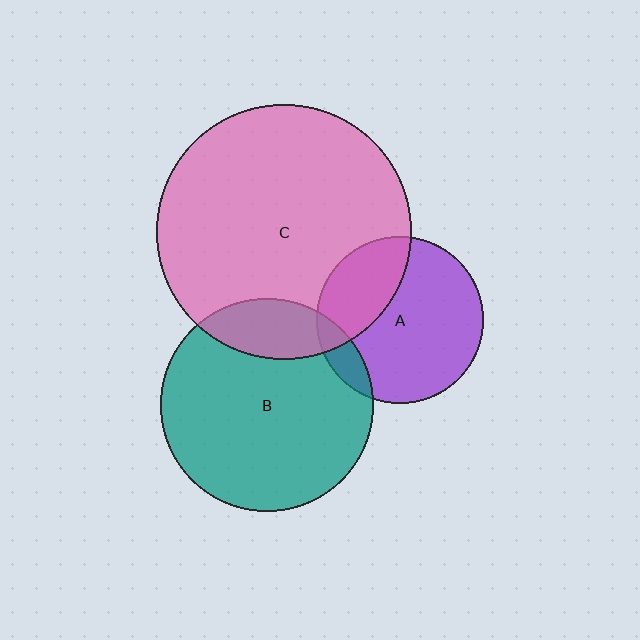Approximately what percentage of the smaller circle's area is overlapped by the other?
Approximately 20%.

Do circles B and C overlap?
Yes.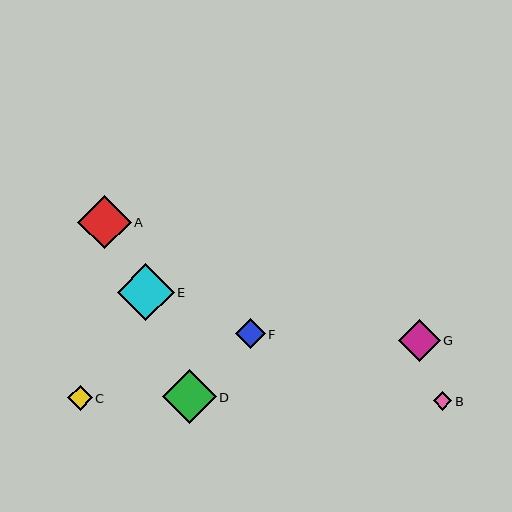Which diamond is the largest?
Diamond E is the largest with a size of approximately 57 pixels.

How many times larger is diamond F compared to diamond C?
Diamond F is approximately 1.2 times the size of diamond C.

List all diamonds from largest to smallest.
From largest to smallest: E, D, A, G, F, C, B.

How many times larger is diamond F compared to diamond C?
Diamond F is approximately 1.2 times the size of diamond C.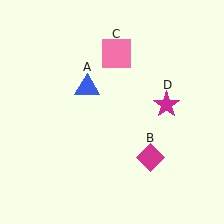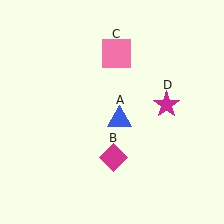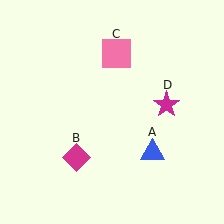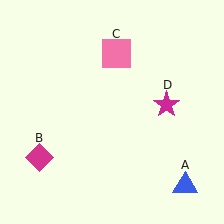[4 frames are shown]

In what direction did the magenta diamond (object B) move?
The magenta diamond (object B) moved left.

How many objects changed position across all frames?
2 objects changed position: blue triangle (object A), magenta diamond (object B).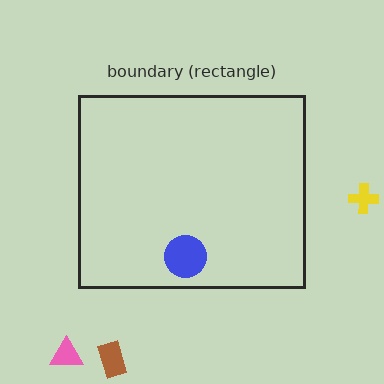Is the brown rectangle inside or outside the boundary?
Outside.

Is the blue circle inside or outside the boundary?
Inside.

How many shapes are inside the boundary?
1 inside, 3 outside.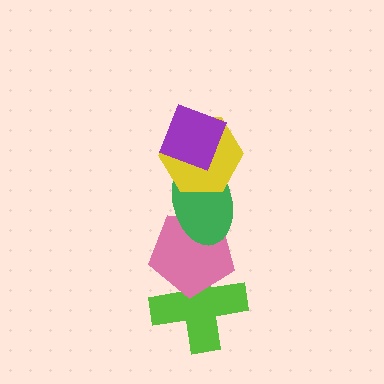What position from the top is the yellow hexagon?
The yellow hexagon is 2nd from the top.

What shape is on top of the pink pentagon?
The green ellipse is on top of the pink pentagon.